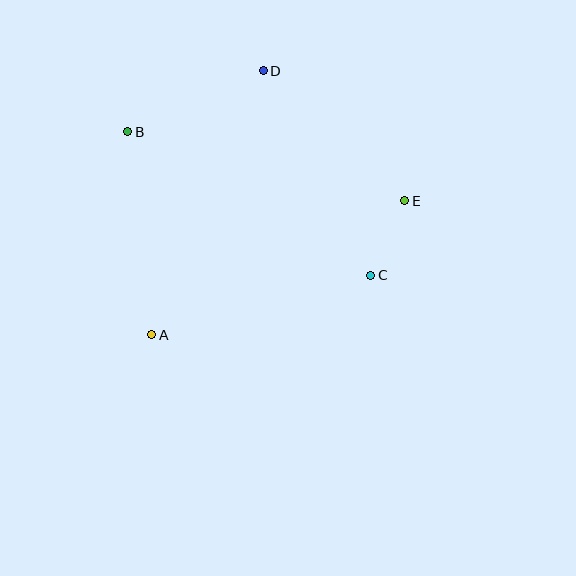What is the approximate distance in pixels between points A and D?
The distance between A and D is approximately 287 pixels.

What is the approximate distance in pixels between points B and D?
The distance between B and D is approximately 148 pixels.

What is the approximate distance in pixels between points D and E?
The distance between D and E is approximately 192 pixels.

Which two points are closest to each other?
Points C and E are closest to each other.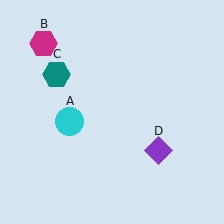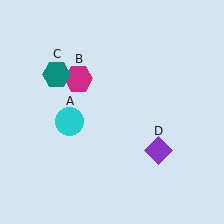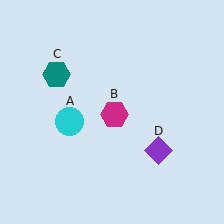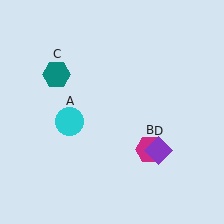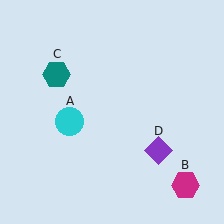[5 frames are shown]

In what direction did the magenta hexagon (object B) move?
The magenta hexagon (object B) moved down and to the right.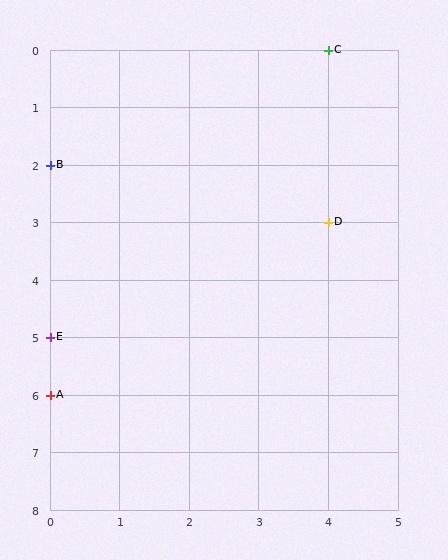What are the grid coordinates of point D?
Point D is at grid coordinates (4, 3).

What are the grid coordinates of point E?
Point E is at grid coordinates (0, 5).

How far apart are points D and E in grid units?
Points D and E are 4 columns and 2 rows apart (about 4.5 grid units diagonally).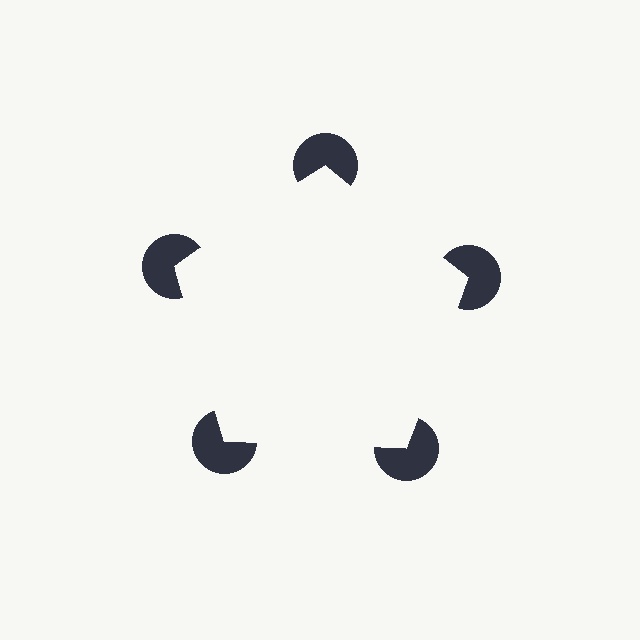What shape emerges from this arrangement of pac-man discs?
An illusory pentagon — its edges are inferred from the aligned wedge cuts in the pac-man discs, not physically drawn.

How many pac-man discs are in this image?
There are 5 — one at each vertex of the illusory pentagon.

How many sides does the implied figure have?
5 sides.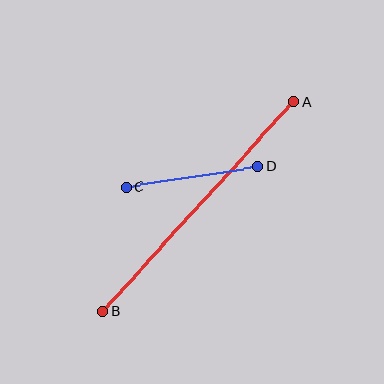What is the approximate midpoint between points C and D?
The midpoint is at approximately (192, 177) pixels.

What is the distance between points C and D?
The distance is approximately 133 pixels.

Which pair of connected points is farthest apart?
Points A and B are farthest apart.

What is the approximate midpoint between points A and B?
The midpoint is at approximately (198, 206) pixels.